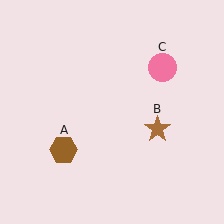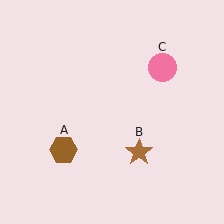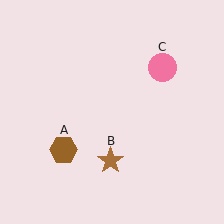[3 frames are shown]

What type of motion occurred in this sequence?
The brown star (object B) rotated clockwise around the center of the scene.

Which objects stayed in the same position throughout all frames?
Brown hexagon (object A) and pink circle (object C) remained stationary.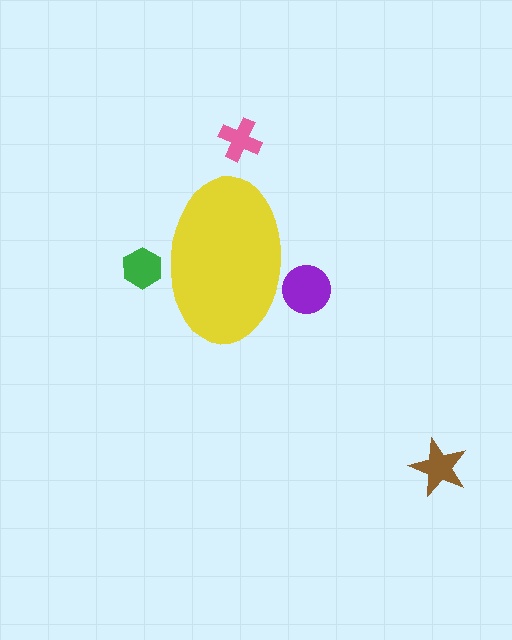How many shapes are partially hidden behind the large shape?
2 shapes are partially hidden.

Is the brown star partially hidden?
No, the brown star is fully visible.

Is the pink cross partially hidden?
No, the pink cross is fully visible.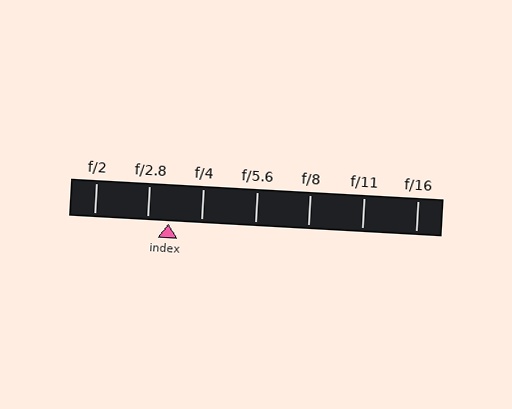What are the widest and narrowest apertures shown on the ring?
The widest aperture shown is f/2 and the narrowest is f/16.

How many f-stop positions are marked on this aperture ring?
There are 7 f-stop positions marked.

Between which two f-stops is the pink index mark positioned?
The index mark is between f/2.8 and f/4.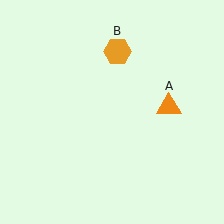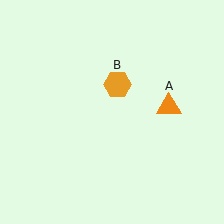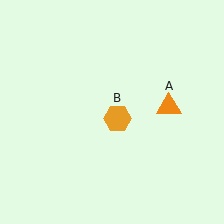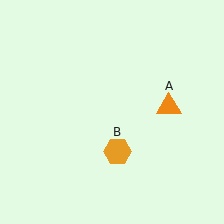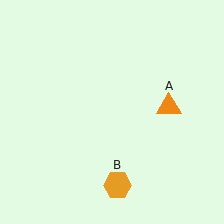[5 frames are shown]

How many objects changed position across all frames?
1 object changed position: orange hexagon (object B).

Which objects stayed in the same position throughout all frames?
Orange triangle (object A) remained stationary.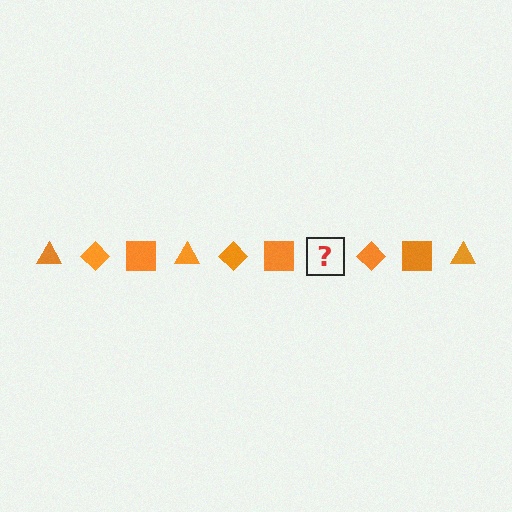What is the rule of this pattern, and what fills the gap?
The rule is that the pattern cycles through triangle, diamond, square shapes in orange. The gap should be filled with an orange triangle.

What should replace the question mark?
The question mark should be replaced with an orange triangle.